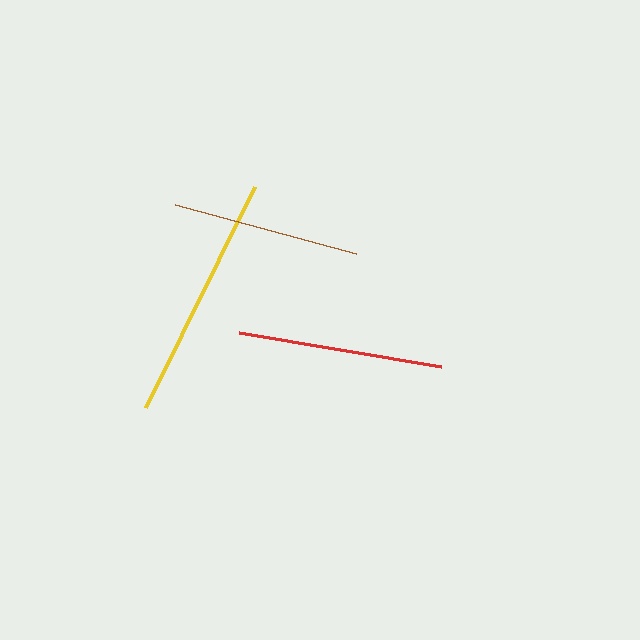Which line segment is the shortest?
The brown line is the shortest at approximately 187 pixels.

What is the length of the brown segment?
The brown segment is approximately 187 pixels long.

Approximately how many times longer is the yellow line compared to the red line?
The yellow line is approximately 1.2 times the length of the red line.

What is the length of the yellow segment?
The yellow segment is approximately 246 pixels long.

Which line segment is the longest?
The yellow line is the longest at approximately 246 pixels.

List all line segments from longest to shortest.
From longest to shortest: yellow, red, brown.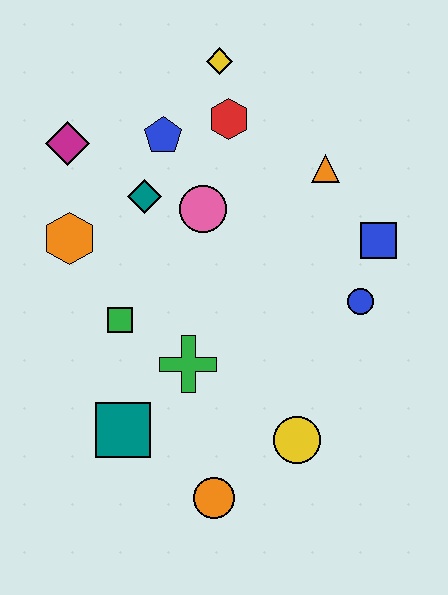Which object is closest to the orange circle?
The yellow circle is closest to the orange circle.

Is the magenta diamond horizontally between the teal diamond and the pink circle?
No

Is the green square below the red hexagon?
Yes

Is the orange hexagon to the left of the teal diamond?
Yes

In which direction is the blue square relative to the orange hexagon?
The blue square is to the right of the orange hexagon.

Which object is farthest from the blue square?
The magenta diamond is farthest from the blue square.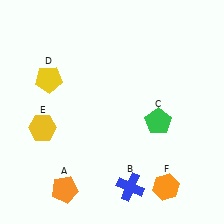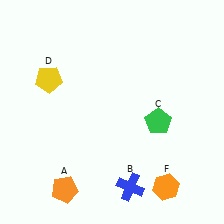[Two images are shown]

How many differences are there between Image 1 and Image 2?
There is 1 difference between the two images.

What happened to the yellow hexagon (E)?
The yellow hexagon (E) was removed in Image 2. It was in the bottom-left area of Image 1.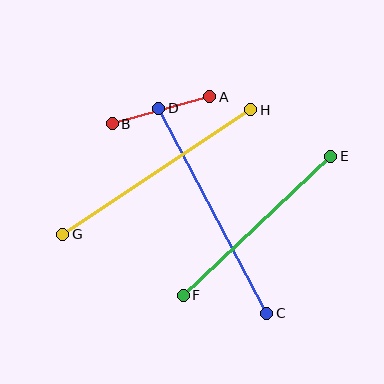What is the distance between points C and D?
The distance is approximately 232 pixels.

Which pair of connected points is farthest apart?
Points C and D are farthest apart.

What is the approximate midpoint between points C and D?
The midpoint is at approximately (213, 211) pixels.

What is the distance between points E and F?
The distance is approximately 203 pixels.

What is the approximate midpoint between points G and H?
The midpoint is at approximately (157, 172) pixels.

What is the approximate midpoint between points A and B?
The midpoint is at approximately (161, 110) pixels.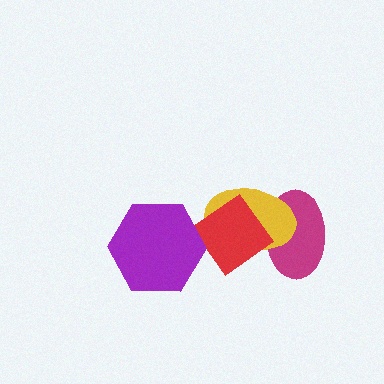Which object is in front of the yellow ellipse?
The red diamond is in front of the yellow ellipse.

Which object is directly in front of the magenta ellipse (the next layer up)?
The yellow ellipse is directly in front of the magenta ellipse.